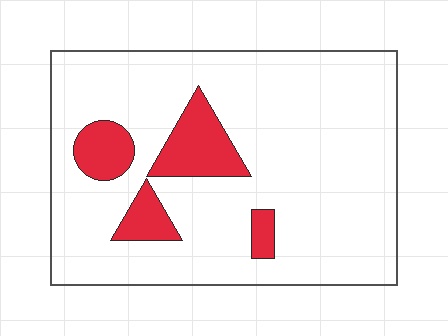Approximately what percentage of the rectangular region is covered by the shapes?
Approximately 15%.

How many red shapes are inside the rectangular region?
4.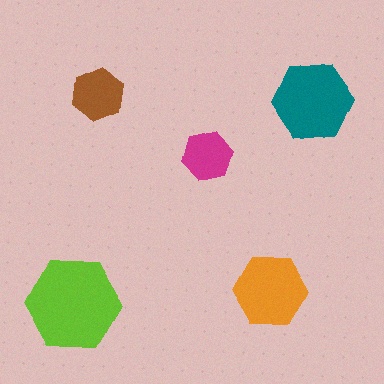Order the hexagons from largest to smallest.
the lime one, the teal one, the orange one, the brown one, the magenta one.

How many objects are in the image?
There are 5 objects in the image.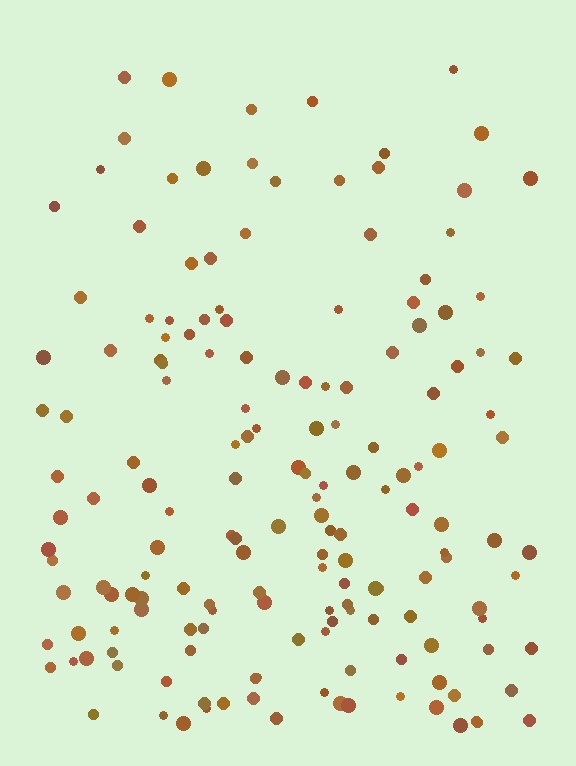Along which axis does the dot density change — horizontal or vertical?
Vertical.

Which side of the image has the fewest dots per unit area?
The top.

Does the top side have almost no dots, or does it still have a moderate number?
Still a moderate number, just noticeably fewer than the bottom.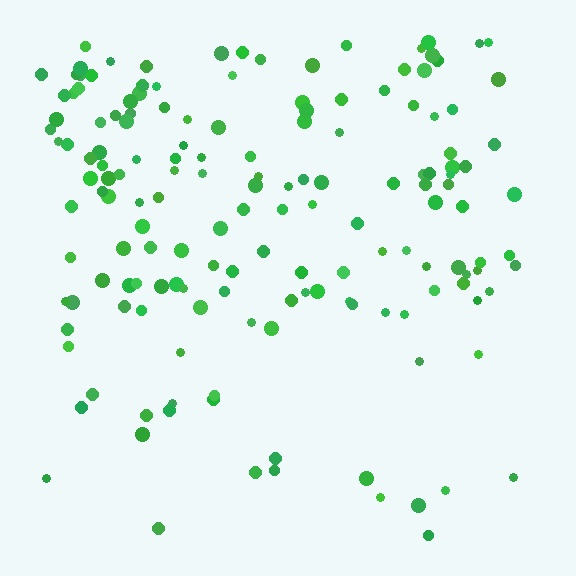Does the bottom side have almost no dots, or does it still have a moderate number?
Still a moderate number, just noticeably fewer than the top.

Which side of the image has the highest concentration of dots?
The top.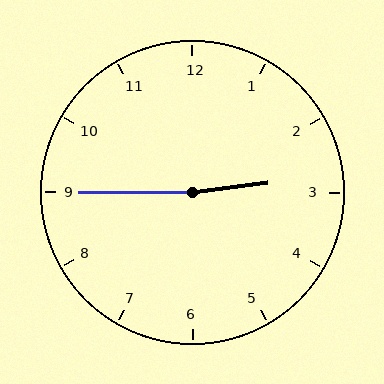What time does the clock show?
2:45.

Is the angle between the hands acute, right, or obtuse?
It is obtuse.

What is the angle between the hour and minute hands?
Approximately 172 degrees.